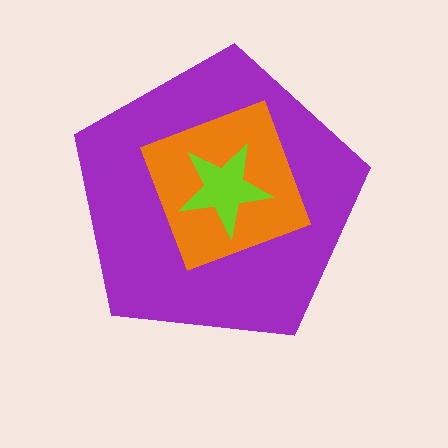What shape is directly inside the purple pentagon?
The orange diamond.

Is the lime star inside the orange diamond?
Yes.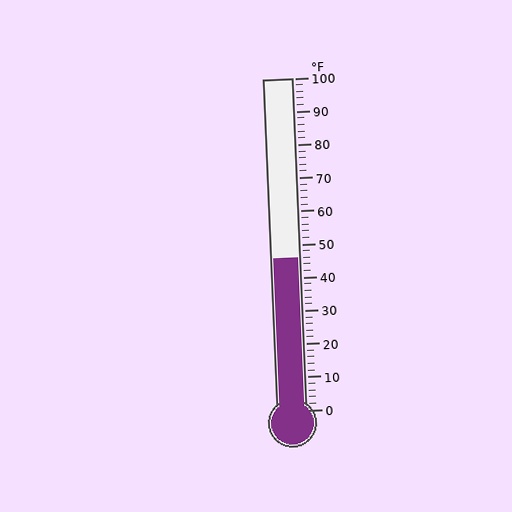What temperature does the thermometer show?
The thermometer shows approximately 46°F.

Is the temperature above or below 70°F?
The temperature is below 70°F.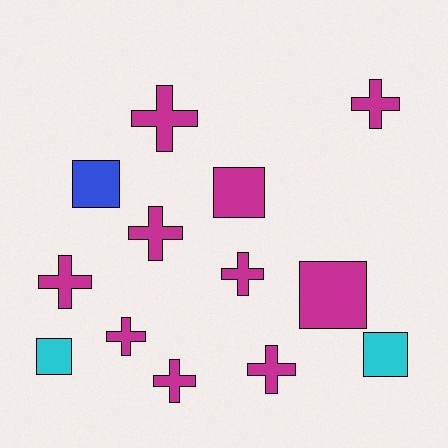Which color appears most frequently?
Magenta, with 10 objects.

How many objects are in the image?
There are 13 objects.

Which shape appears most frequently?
Cross, with 8 objects.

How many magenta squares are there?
There are 2 magenta squares.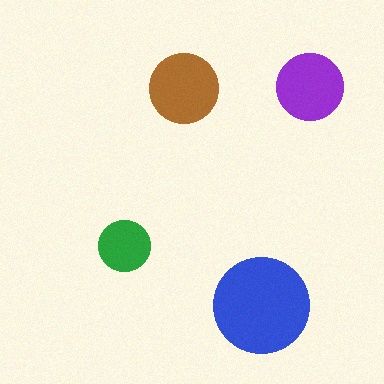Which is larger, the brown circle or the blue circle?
The blue one.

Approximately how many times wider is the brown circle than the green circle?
About 1.5 times wider.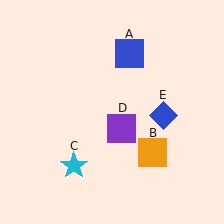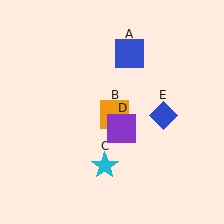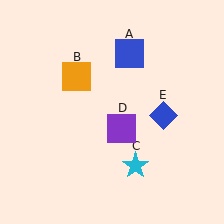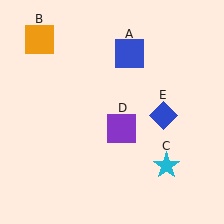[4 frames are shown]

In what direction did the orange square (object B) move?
The orange square (object B) moved up and to the left.